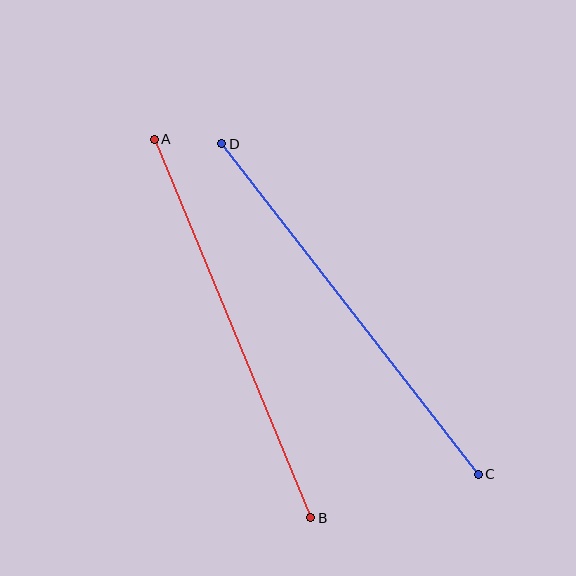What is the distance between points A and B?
The distance is approximately 410 pixels.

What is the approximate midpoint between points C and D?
The midpoint is at approximately (350, 309) pixels.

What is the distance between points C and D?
The distance is approximately 419 pixels.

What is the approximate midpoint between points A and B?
The midpoint is at approximately (233, 329) pixels.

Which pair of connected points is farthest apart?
Points C and D are farthest apart.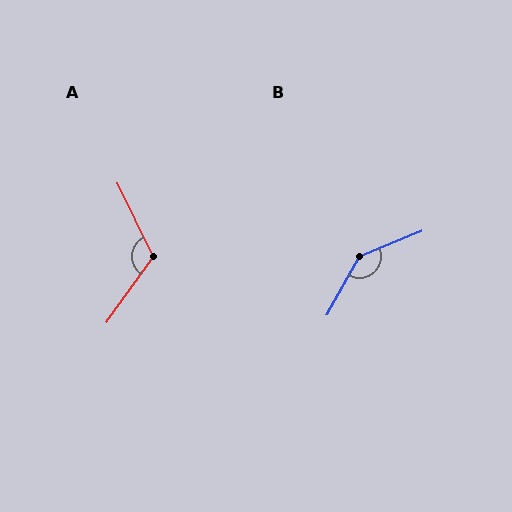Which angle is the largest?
B, at approximately 142 degrees.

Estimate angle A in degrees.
Approximately 119 degrees.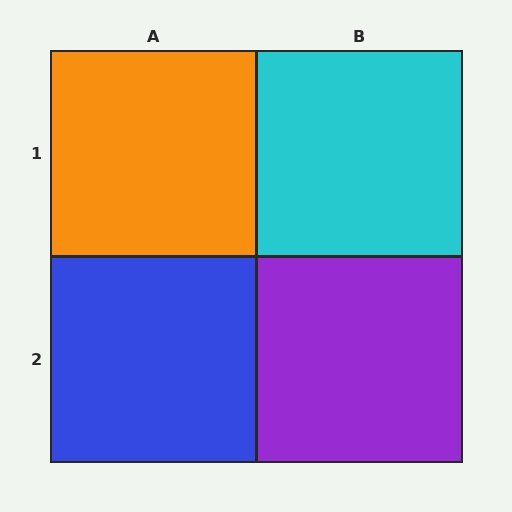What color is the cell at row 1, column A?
Orange.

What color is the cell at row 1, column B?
Cyan.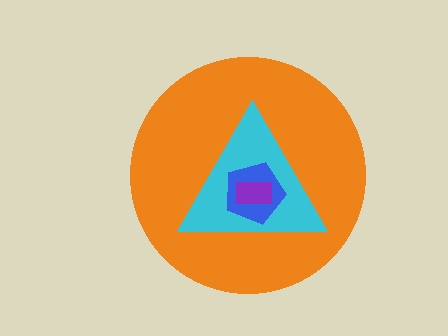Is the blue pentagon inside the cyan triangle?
Yes.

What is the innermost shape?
The purple rectangle.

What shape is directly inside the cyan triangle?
The blue pentagon.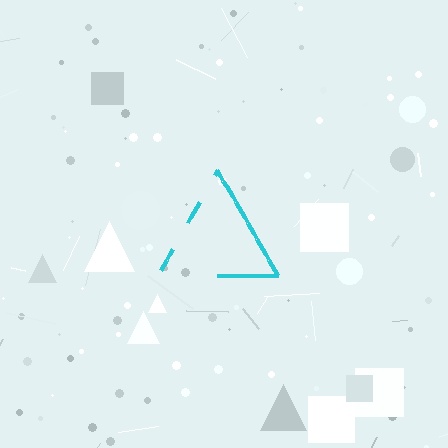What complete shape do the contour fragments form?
The contour fragments form a triangle.